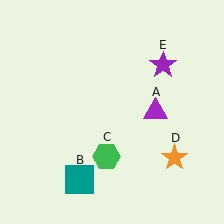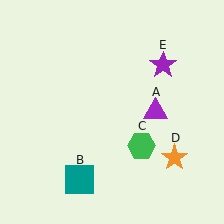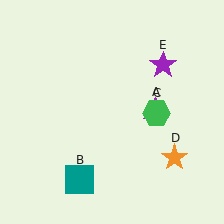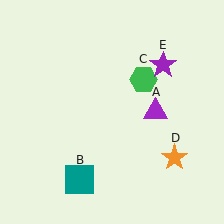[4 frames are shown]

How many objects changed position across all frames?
1 object changed position: green hexagon (object C).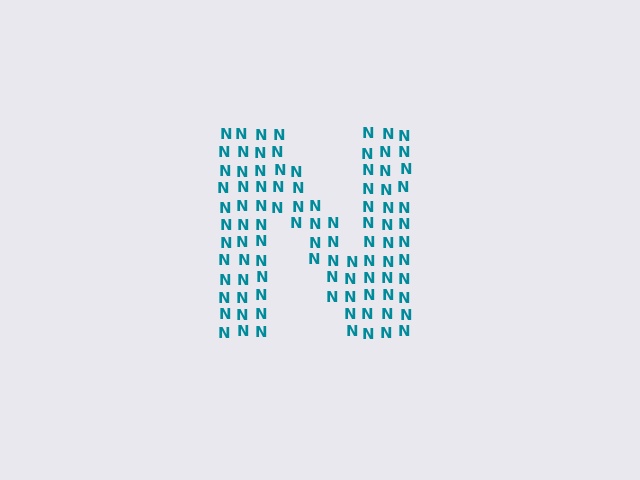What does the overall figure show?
The overall figure shows the letter N.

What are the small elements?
The small elements are letter N's.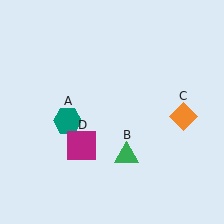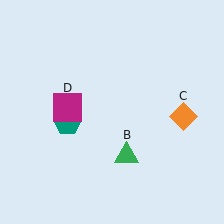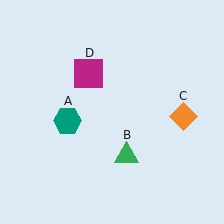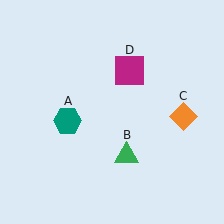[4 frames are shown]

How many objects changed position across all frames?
1 object changed position: magenta square (object D).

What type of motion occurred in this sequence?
The magenta square (object D) rotated clockwise around the center of the scene.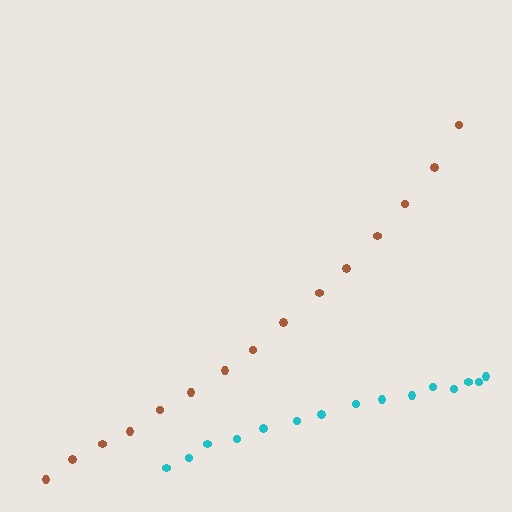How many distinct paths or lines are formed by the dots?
There are 2 distinct paths.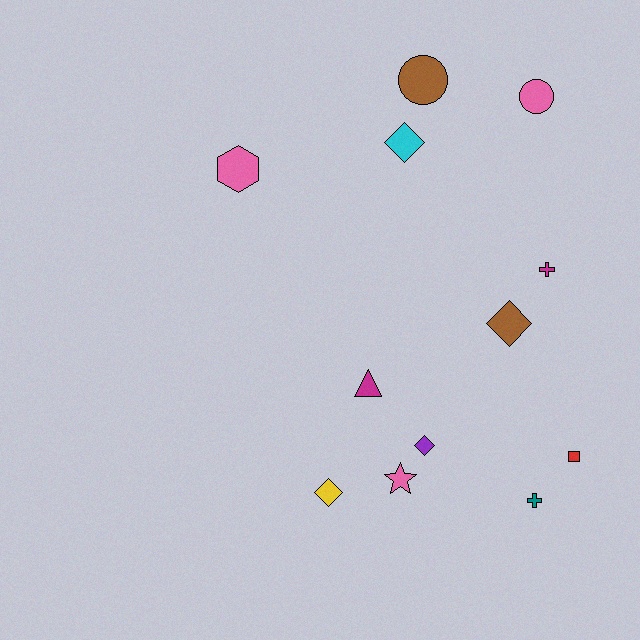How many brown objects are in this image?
There are 2 brown objects.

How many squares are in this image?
There is 1 square.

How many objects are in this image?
There are 12 objects.